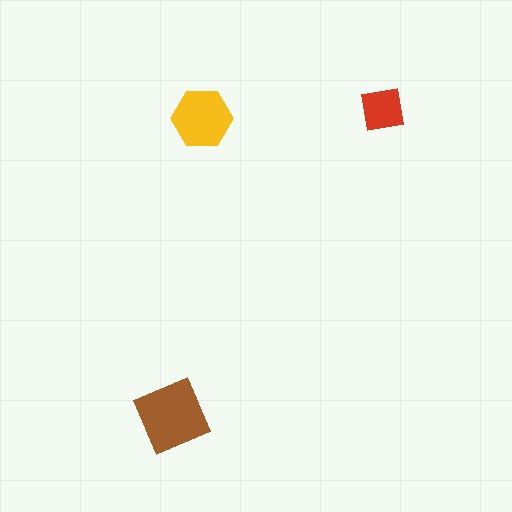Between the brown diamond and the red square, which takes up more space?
The brown diamond.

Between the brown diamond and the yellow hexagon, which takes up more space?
The brown diamond.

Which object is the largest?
The brown diamond.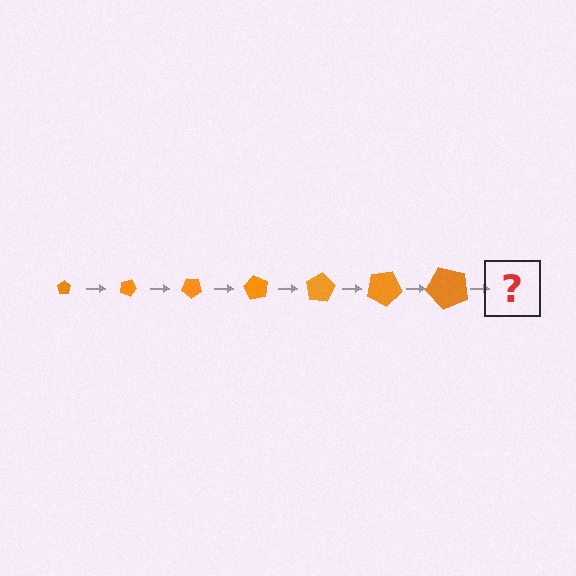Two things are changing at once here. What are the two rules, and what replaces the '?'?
The two rules are that the pentagon grows larger each step and it rotates 20 degrees each step. The '?' should be a pentagon, larger than the previous one and rotated 140 degrees from the start.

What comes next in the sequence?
The next element should be a pentagon, larger than the previous one and rotated 140 degrees from the start.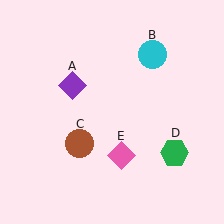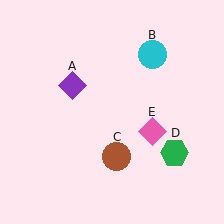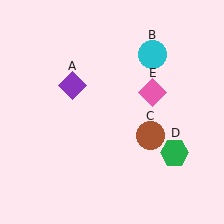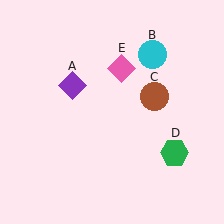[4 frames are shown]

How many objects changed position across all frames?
2 objects changed position: brown circle (object C), pink diamond (object E).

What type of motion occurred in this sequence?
The brown circle (object C), pink diamond (object E) rotated counterclockwise around the center of the scene.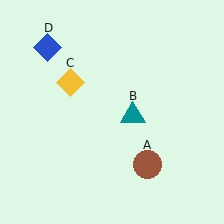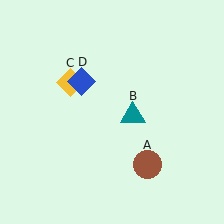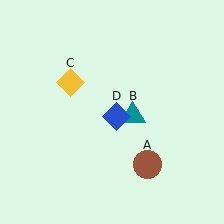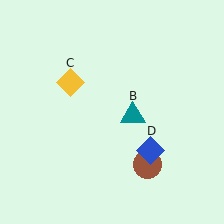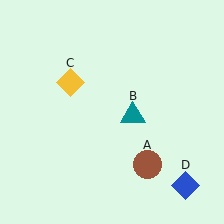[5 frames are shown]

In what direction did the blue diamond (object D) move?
The blue diamond (object D) moved down and to the right.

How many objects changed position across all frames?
1 object changed position: blue diamond (object D).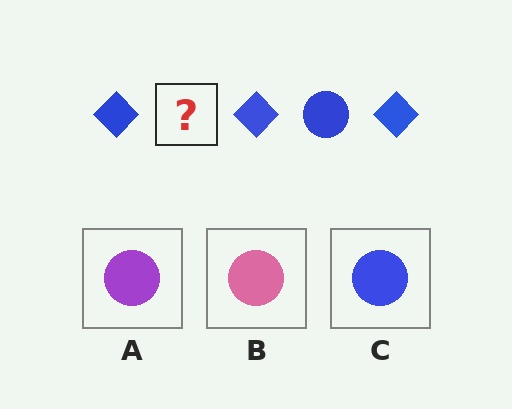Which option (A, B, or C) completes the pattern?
C.